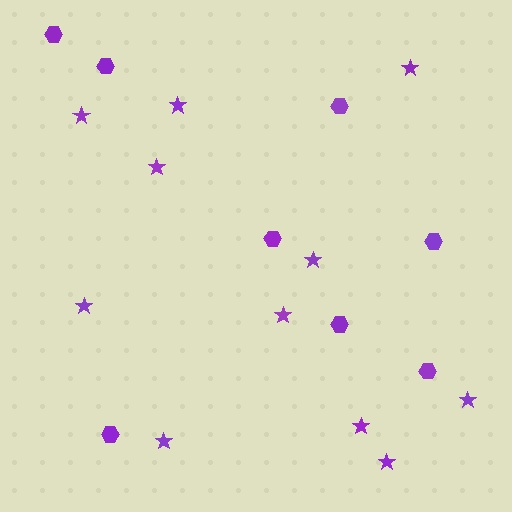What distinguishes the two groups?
There are 2 groups: one group of hexagons (8) and one group of stars (11).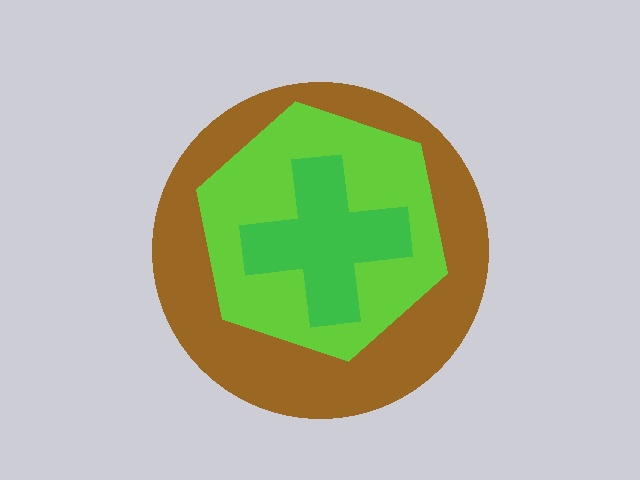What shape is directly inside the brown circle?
The lime hexagon.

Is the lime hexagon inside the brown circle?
Yes.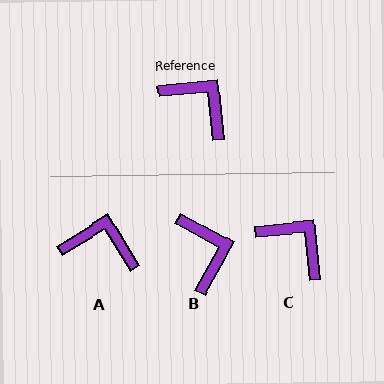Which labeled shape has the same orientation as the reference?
C.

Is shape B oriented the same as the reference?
No, it is off by about 35 degrees.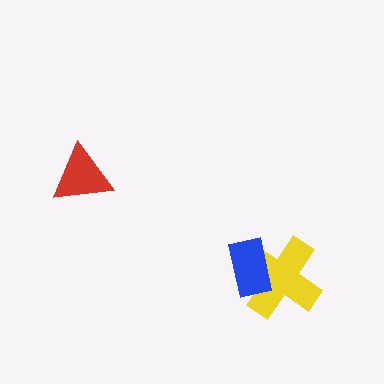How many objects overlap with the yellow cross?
1 object overlaps with the yellow cross.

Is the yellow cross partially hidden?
Yes, it is partially covered by another shape.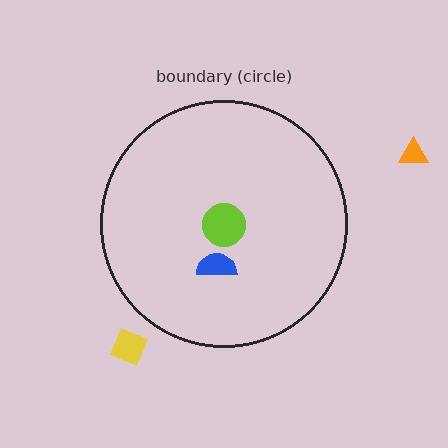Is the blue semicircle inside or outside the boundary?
Inside.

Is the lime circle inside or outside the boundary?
Inside.